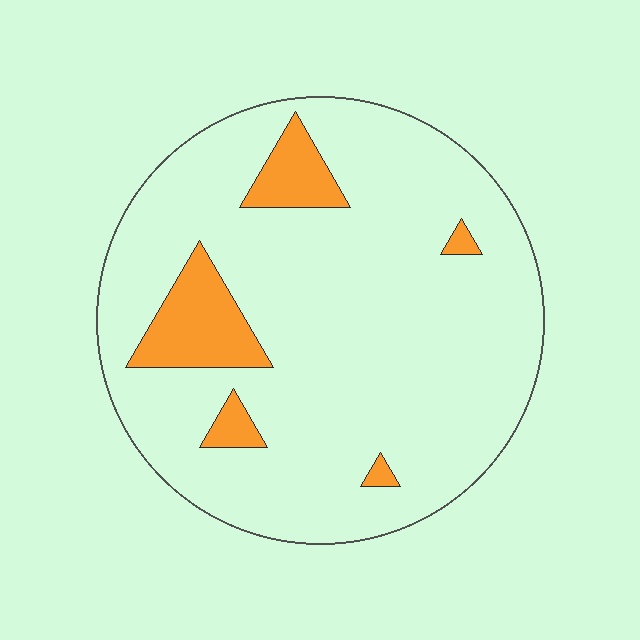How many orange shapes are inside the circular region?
5.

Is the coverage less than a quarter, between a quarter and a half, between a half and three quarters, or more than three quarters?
Less than a quarter.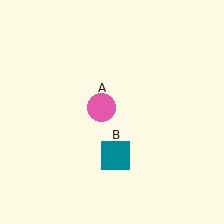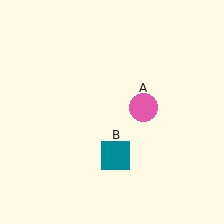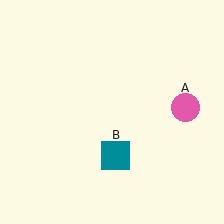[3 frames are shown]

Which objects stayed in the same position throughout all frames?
Teal square (object B) remained stationary.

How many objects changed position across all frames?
1 object changed position: pink circle (object A).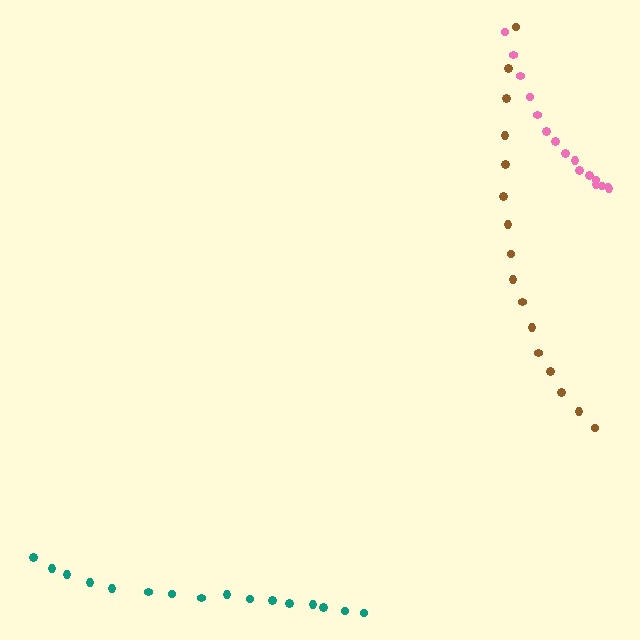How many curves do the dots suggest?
There are 3 distinct paths.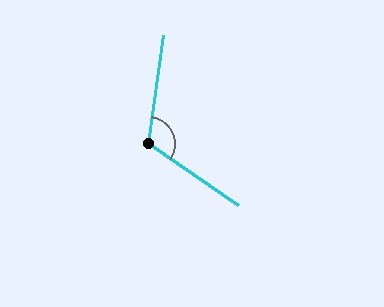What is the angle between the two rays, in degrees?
Approximately 116 degrees.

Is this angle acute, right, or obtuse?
It is obtuse.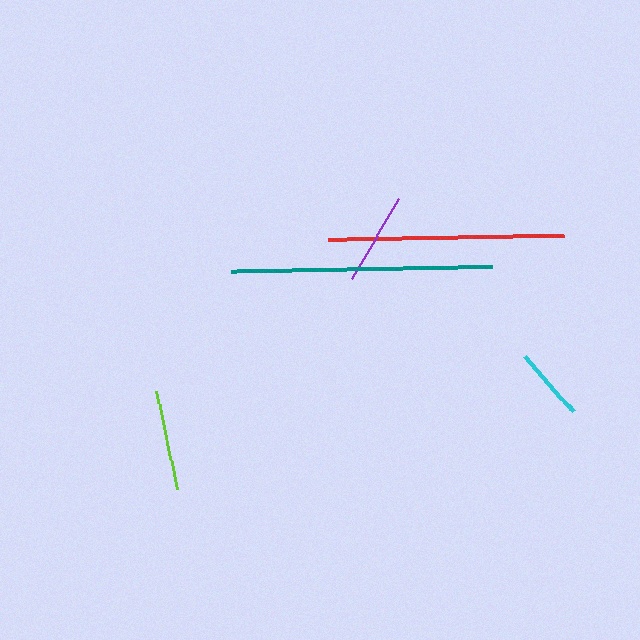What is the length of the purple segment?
The purple segment is approximately 92 pixels long.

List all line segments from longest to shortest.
From longest to shortest: teal, red, lime, purple, cyan.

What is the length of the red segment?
The red segment is approximately 237 pixels long.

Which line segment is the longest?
The teal line is the longest at approximately 261 pixels.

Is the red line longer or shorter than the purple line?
The red line is longer than the purple line.